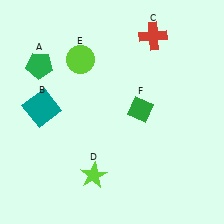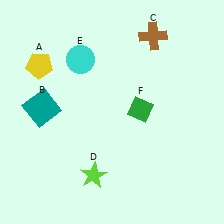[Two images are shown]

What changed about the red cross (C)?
In Image 1, C is red. In Image 2, it changed to brown.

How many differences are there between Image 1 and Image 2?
There are 3 differences between the two images.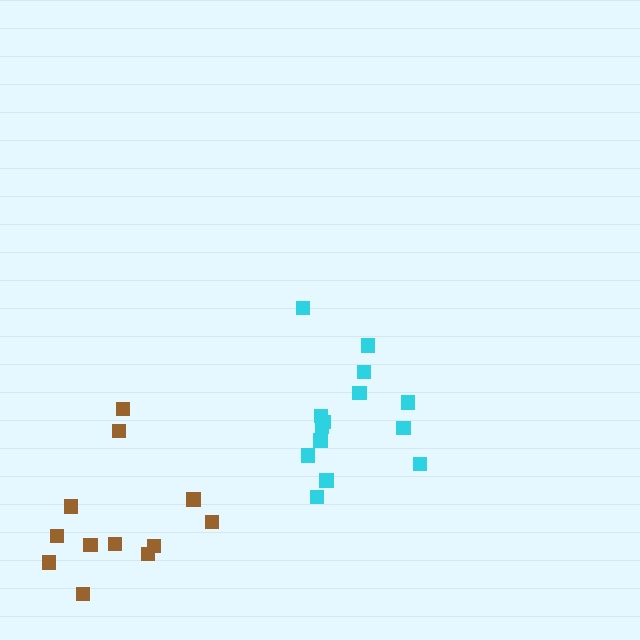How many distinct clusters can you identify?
There are 2 distinct clusters.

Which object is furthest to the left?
The brown cluster is leftmost.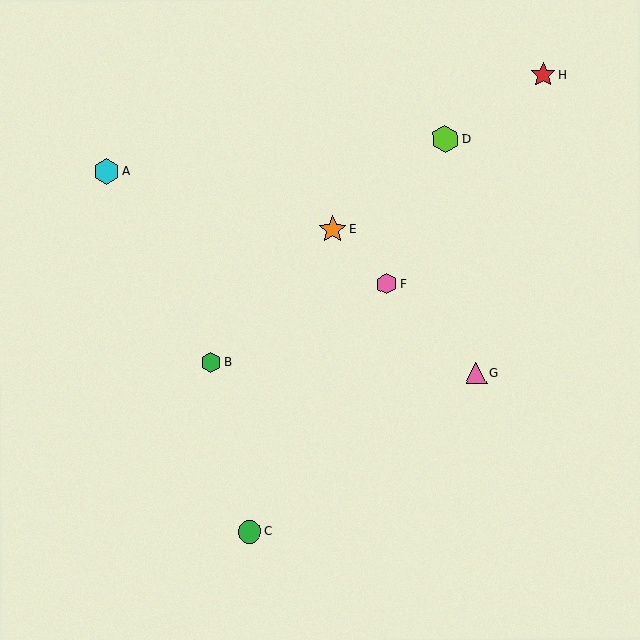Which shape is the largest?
The lime hexagon (labeled D) is the largest.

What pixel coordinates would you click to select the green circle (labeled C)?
Click at (249, 532) to select the green circle C.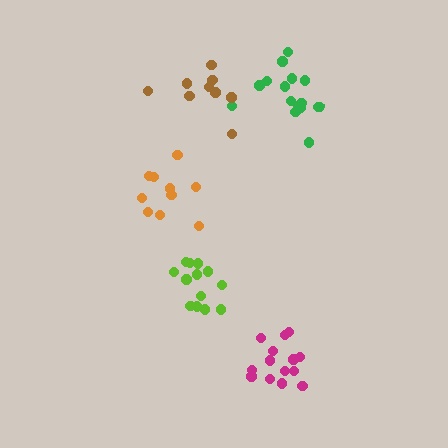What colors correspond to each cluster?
The clusters are colored: magenta, lime, orange, green, brown.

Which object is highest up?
The brown cluster is topmost.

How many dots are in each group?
Group 1: 14 dots, Group 2: 13 dots, Group 3: 10 dots, Group 4: 16 dots, Group 5: 10 dots (63 total).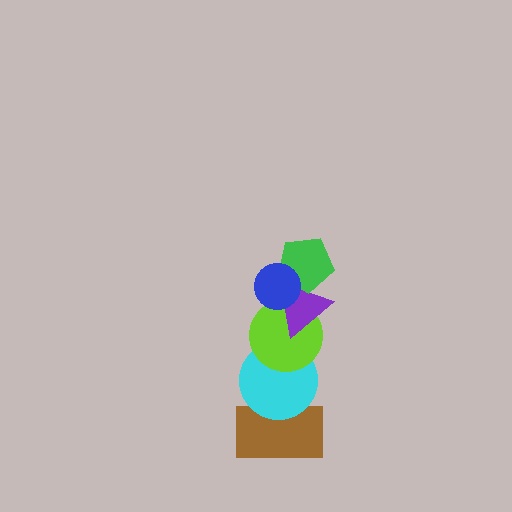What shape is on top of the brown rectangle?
The cyan circle is on top of the brown rectangle.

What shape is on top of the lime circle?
The purple triangle is on top of the lime circle.